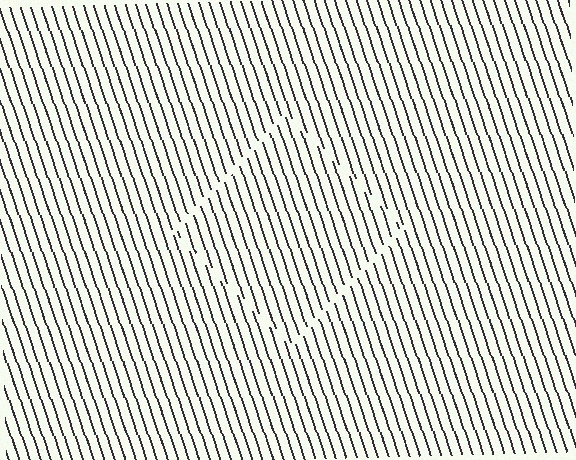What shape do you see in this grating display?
An illusory square. The interior of the shape contains the same grating, shifted by half a period — the contour is defined by the phase discontinuity where line-ends from the inner and outer gratings abut.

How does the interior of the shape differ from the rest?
The interior of the shape contains the same grating, shifted by half a period — the contour is defined by the phase discontinuity where line-ends from the inner and outer gratings abut.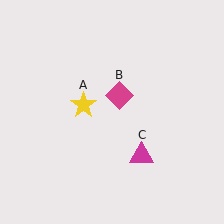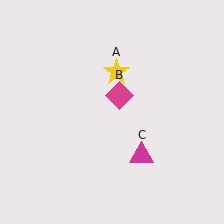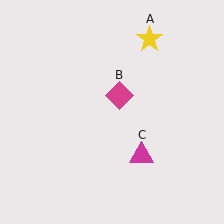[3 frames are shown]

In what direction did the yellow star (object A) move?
The yellow star (object A) moved up and to the right.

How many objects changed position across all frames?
1 object changed position: yellow star (object A).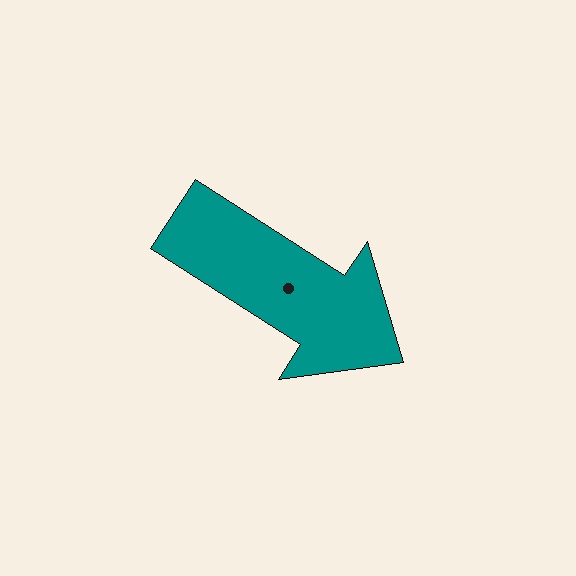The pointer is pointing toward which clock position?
Roughly 4 o'clock.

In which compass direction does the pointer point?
Southeast.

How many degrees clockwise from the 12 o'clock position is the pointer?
Approximately 123 degrees.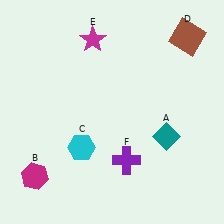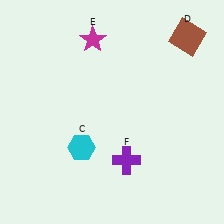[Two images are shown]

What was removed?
The teal diamond (A), the magenta hexagon (B) were removed in Image 2.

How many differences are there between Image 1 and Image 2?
There are 2 differences between the two images.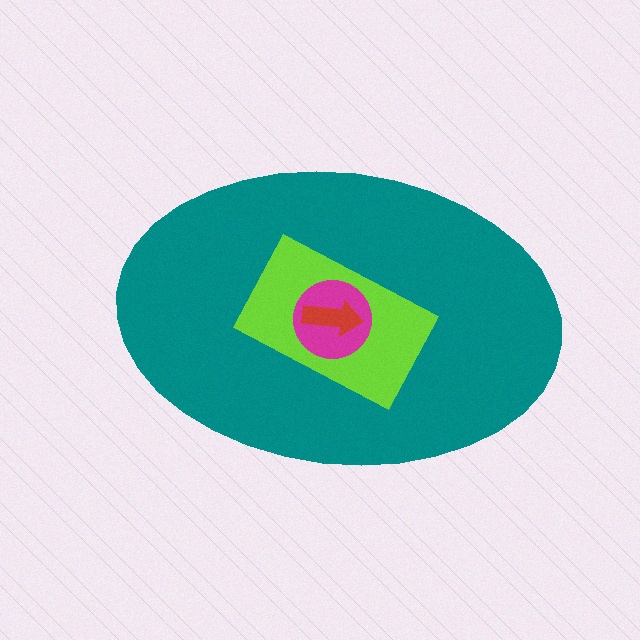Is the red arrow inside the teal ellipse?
Yes.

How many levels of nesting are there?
4.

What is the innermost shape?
The red arrow.